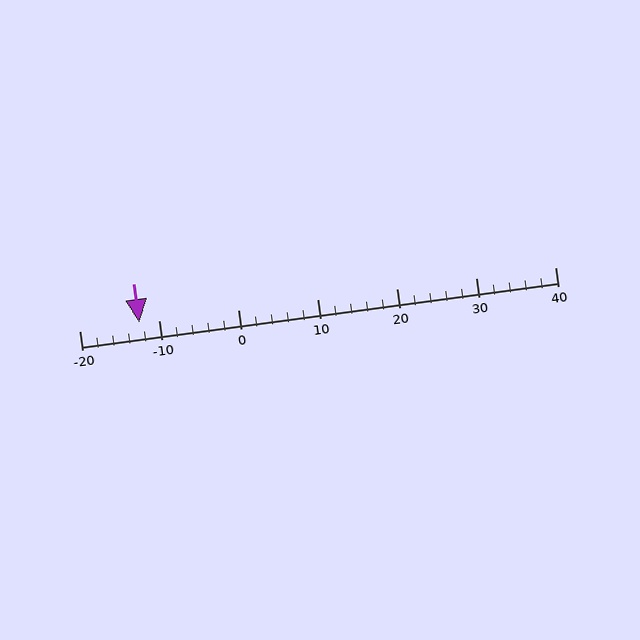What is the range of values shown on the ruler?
The ruler shows values from -20 to 40.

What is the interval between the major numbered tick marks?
The major tick marks are spaced 10 units apart.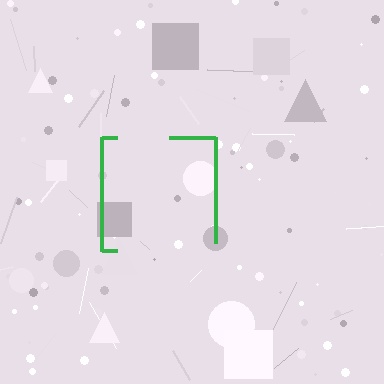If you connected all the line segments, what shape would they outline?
They would outline a square.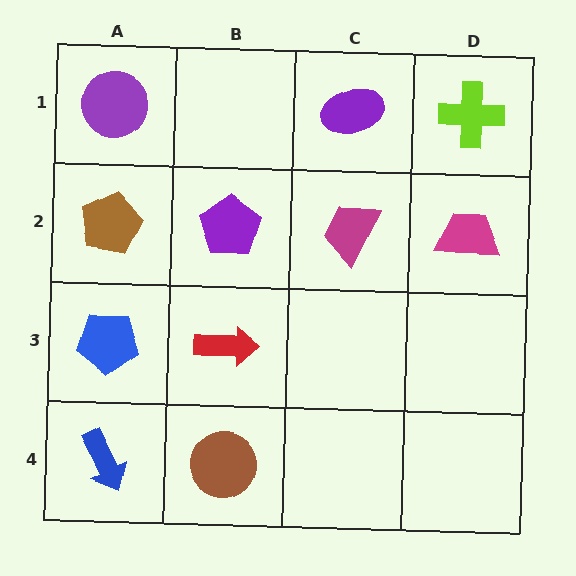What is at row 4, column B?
A brown circle.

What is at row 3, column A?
A blue pentagon.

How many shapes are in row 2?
4 shapes.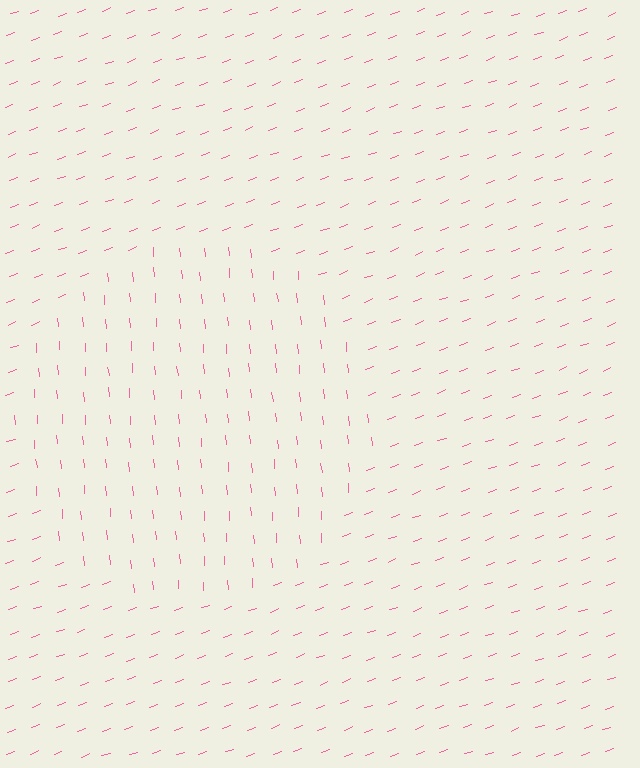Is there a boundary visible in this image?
Yes, there is a texture boundary formed by a change in line orientation.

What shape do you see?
I see a circle.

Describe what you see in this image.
The image is filled with small pink line segments. A circle region in the image has lines oriented differently from the surrounding lines, creating a visible texture boundary.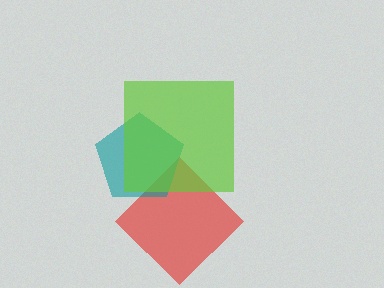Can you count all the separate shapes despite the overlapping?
Yes, there are 3 separate shapes.